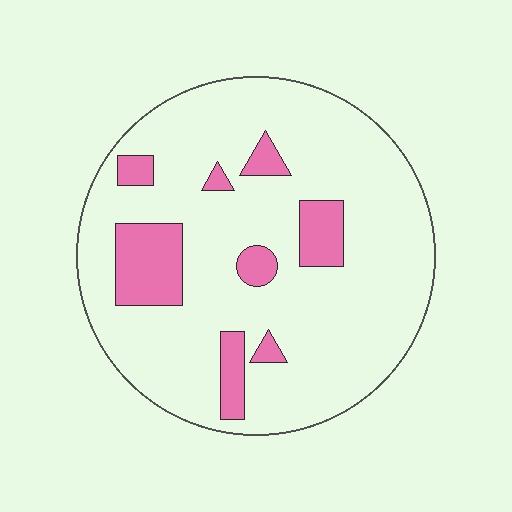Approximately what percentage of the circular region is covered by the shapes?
Approximately 15%.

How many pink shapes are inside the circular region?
8.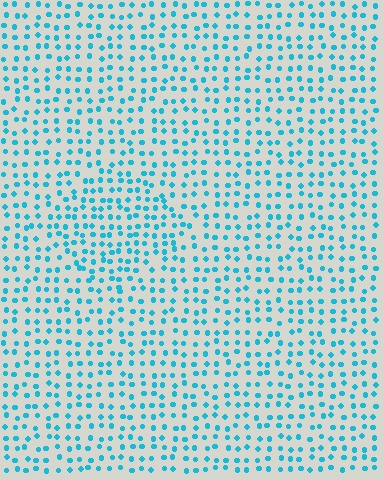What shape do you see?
I see a diamond.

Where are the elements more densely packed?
The elements are more densely packed inside the diamond boundary.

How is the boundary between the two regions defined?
The boundary is defined by a change in element density (approximately 1.4x ratio). All elements are the same color, size, and shape.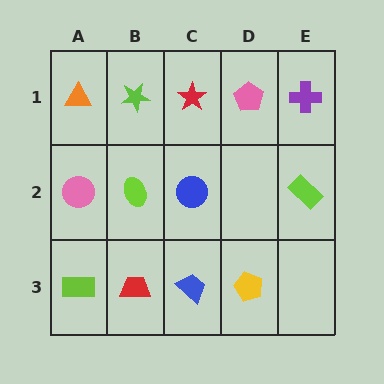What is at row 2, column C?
A blue circle.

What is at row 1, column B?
A lime star.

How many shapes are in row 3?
4 shapes.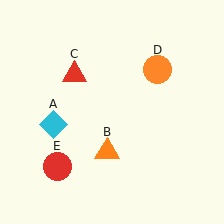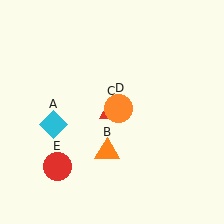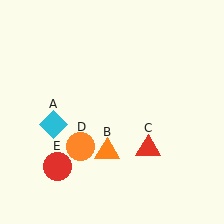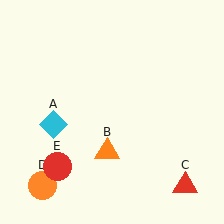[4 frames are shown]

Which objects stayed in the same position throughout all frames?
Cyan diamond (object A) and orange triangle (object B) and red circle (object E) remained stationary.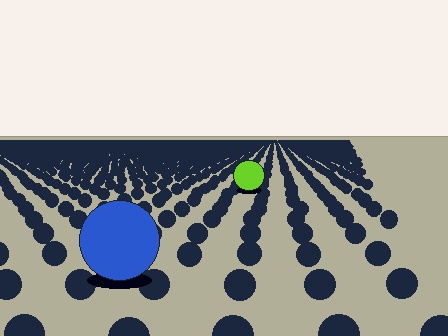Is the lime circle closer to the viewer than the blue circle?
No. The blue circle is closer — you can tell from the texture gradient: the ground texture is coarser near it.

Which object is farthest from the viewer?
The lime circle is farthest from the viewer. It appears smaller and the ground texture around it is denser.